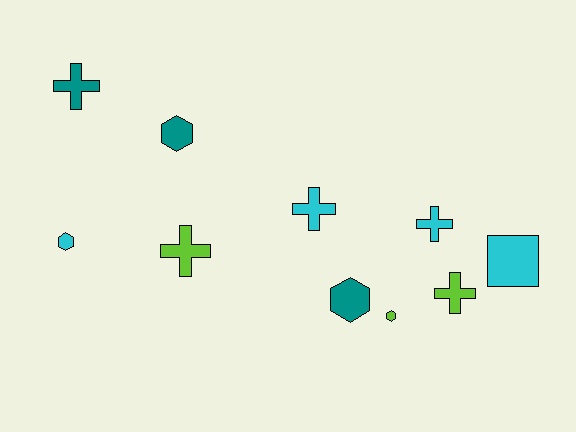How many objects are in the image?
There are 10 objects.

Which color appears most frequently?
Cyan, with 4 objects.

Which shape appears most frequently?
Cross, with 5 objects.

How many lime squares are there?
There are no lime squares.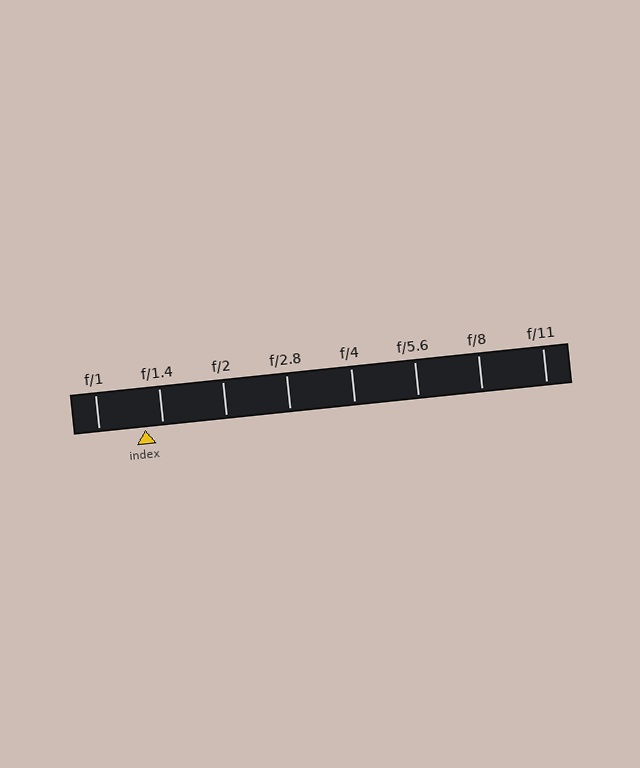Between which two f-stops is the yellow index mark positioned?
The index mark is between f/1 and f/1.4.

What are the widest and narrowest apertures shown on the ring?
The widest aperture shown is f/1 and the narrowest is f/11.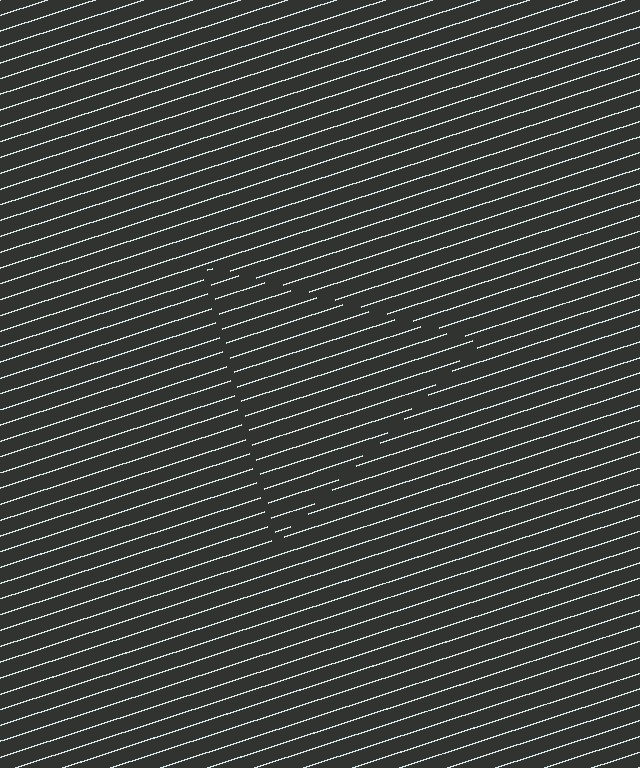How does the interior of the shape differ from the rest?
The interior of the shape contains the same grating, shifted by half a period — the contour is defined by the phase discontinuity where line-ends from the inner and outer gratings abut.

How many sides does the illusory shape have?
3 sides — the line-ends trace a triangle.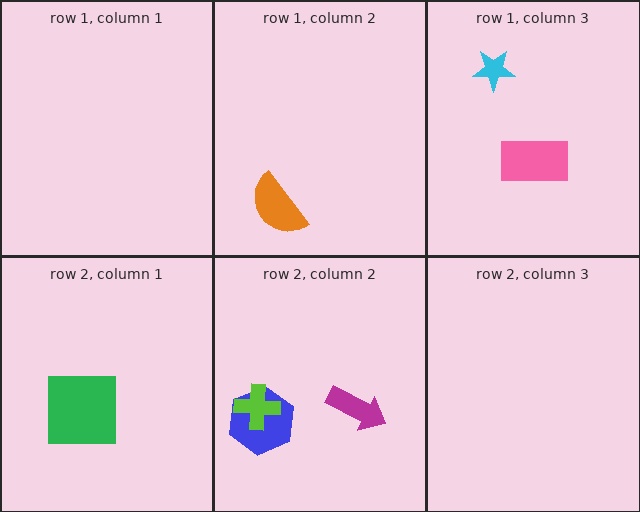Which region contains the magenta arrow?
The row 2, column 2 region.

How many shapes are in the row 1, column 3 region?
2.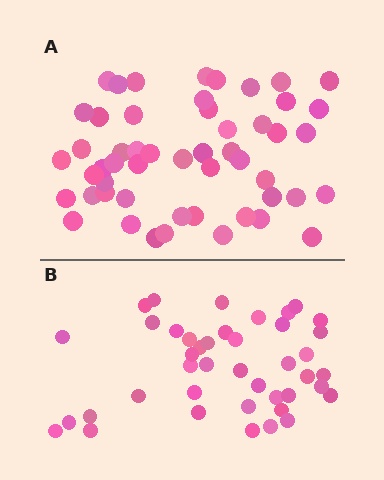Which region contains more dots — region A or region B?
Region A (the top region) has more dots.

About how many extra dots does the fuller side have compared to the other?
Region A has roughly 10 or so more dots than region B.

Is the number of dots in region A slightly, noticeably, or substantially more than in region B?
Region A has only slightly more — the two regions are fairly close. The ratio is roughly 1.2 to 1.